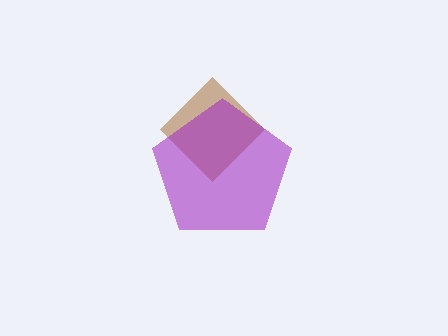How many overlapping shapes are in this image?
There are 2 overlapping shapes in the image.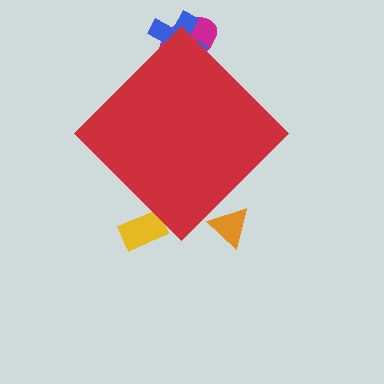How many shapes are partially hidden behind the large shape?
4 shapes are partially hidden.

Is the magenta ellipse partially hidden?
Yes, the magenta ellipse is partially hidden behind the red diamond.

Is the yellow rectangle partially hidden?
Yes, the yellow rectangle is partially hidden behind the red diamond.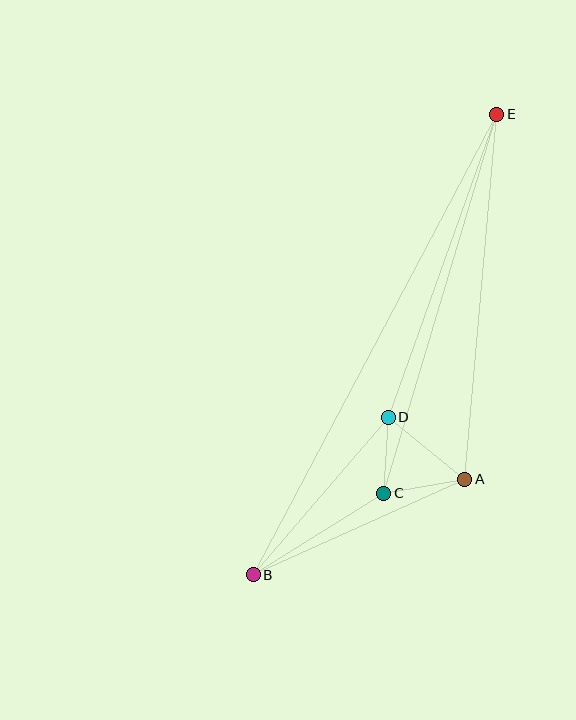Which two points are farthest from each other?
Points B and E are farthest from each other.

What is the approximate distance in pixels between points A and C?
The distance between A and C is approximately 82 pixels.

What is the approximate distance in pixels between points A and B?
The distance between A and B is approximately 232 pixels.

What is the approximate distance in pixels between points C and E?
The distance between C and E is approximately 395 pixels.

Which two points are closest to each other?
Points C and D are closest to each other.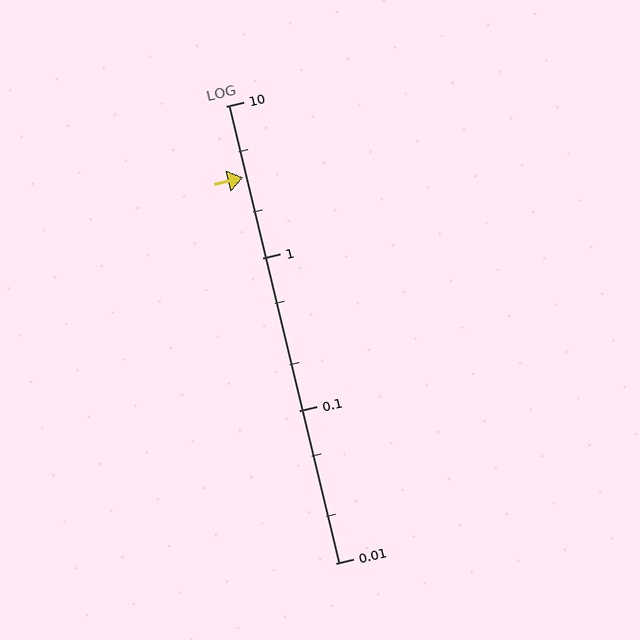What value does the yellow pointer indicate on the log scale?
The pointer indicates approximately 3.4.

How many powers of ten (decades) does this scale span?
The scale spans 3 decades, from 0.01 to 10.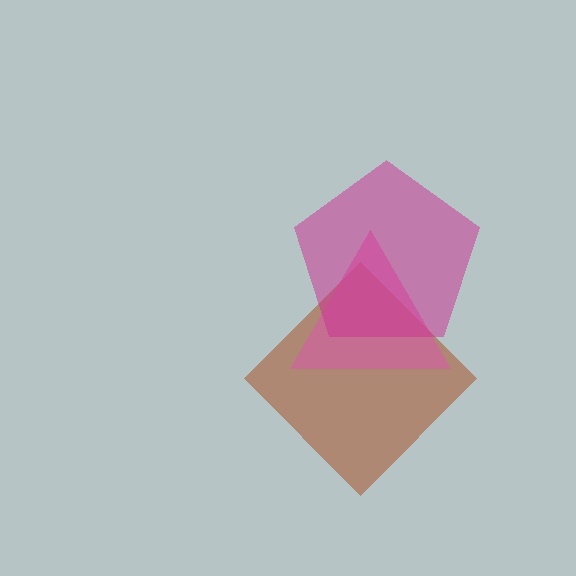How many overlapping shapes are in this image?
There are 3 overlapping shapes in the image.